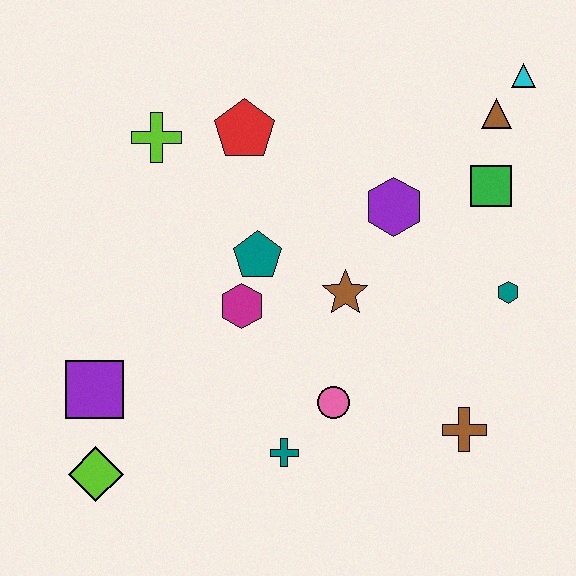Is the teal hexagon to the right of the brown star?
Yes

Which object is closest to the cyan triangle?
The brown triangle is closest to the cyan triangle.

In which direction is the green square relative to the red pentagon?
The green square is to the right of the red pentagon.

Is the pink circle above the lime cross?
No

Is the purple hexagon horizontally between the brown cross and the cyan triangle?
No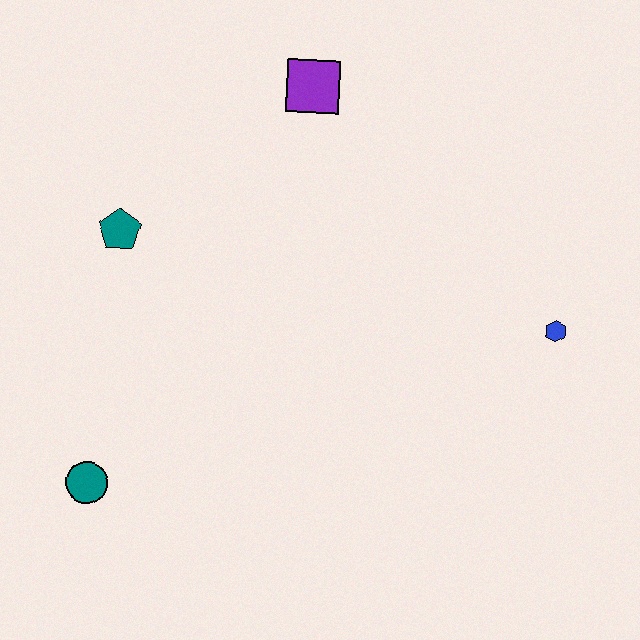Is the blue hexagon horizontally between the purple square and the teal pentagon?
No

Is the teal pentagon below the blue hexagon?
No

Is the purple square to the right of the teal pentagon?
Yes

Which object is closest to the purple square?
The teal pentagon is closest to the purple square.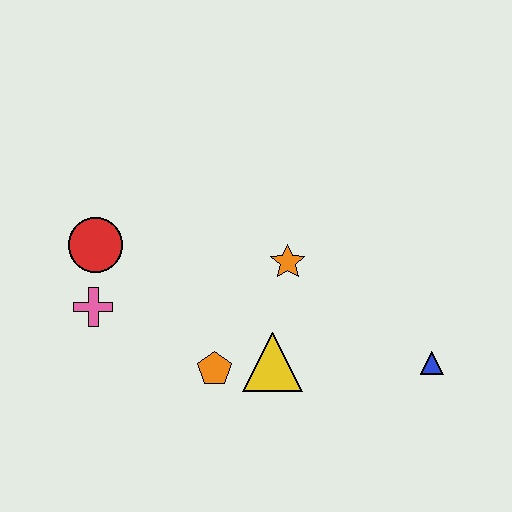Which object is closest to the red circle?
The pink cross is closest to the red circle.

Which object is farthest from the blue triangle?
The red circle is farthest from the blue triangle.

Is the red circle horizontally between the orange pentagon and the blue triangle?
No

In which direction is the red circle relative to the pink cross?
The red circle is above the pink cross.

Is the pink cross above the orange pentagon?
Yes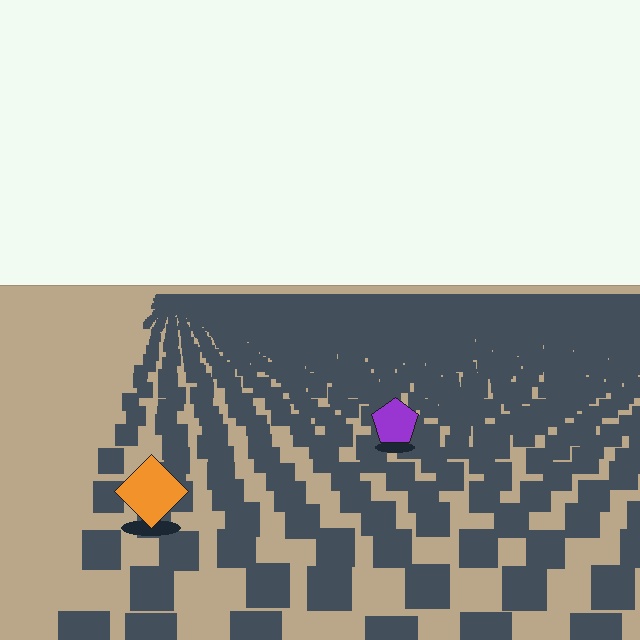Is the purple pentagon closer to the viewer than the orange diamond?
No. The orange diamond is closer — you can tell from the texture gradient: the ground texture is coarser near it.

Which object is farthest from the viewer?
The purple pentagon is farthest from the viewer. It appears smaller and the ground texture around it is denser.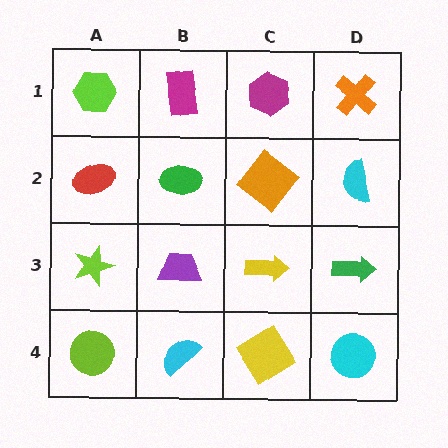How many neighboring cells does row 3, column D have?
3.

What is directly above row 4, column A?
A lime star.